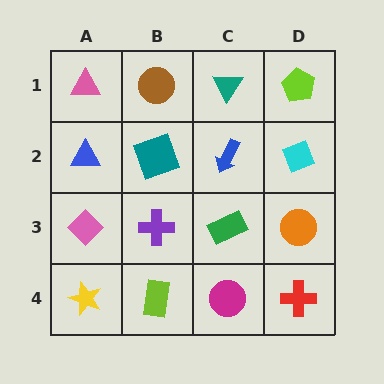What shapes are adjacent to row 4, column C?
A green rectangle (row 3, column C), a lime rectangle (row 4, column B), a red cross (row 4, column D).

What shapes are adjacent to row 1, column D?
A cyan diamond (row 2, column D), a teal triangle (row 1, column C).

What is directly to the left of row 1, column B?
A pink triangle.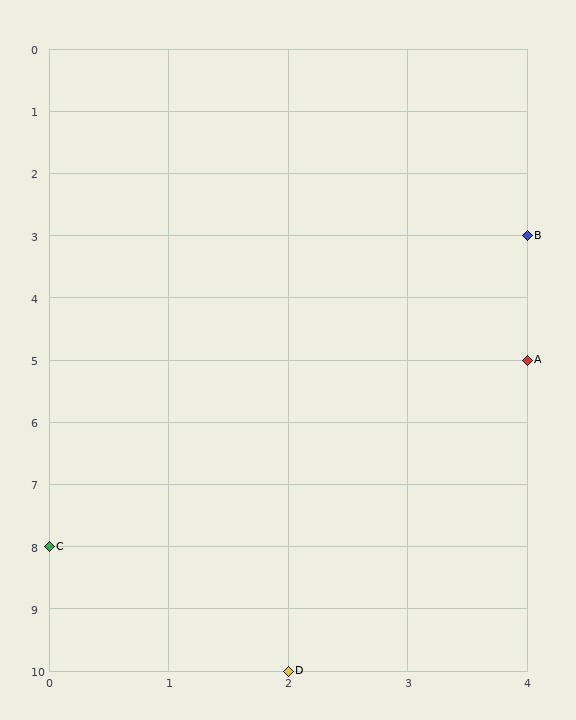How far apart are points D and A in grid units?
Points D and A are 2 columns and 5 rows apart (about 5.4 grid units diagonally).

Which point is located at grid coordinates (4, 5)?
Point A is at (4, 5).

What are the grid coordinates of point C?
Point C is at grid coordinates (0, 8).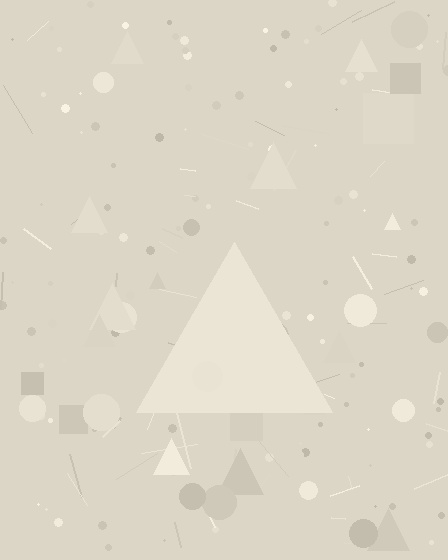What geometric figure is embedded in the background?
A triangle is embedded in the background.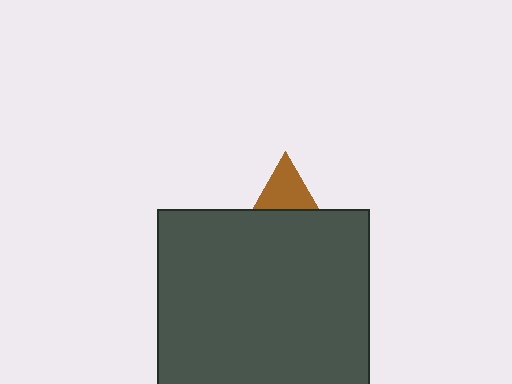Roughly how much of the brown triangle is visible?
A small part of it is visible (roughly 32%).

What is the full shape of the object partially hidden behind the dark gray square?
The partially hidden object is a brown triangle.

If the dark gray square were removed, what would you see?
You would see the complete brown triangle.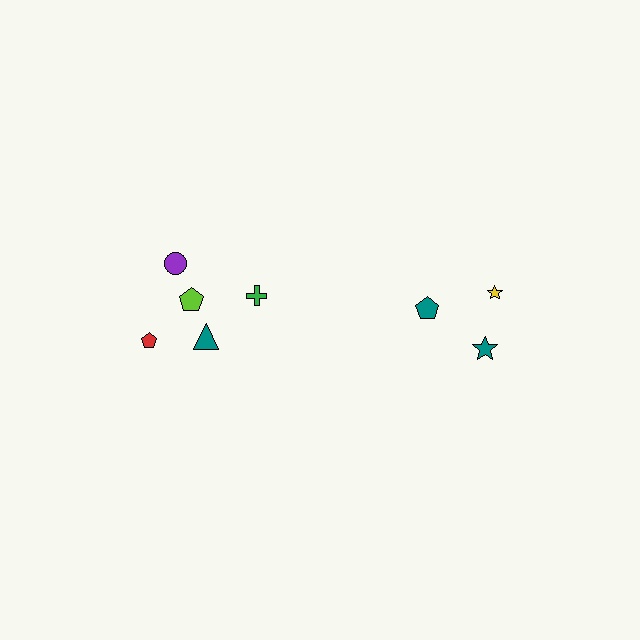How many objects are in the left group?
There are 5 objects.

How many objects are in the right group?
There are 3 objects.